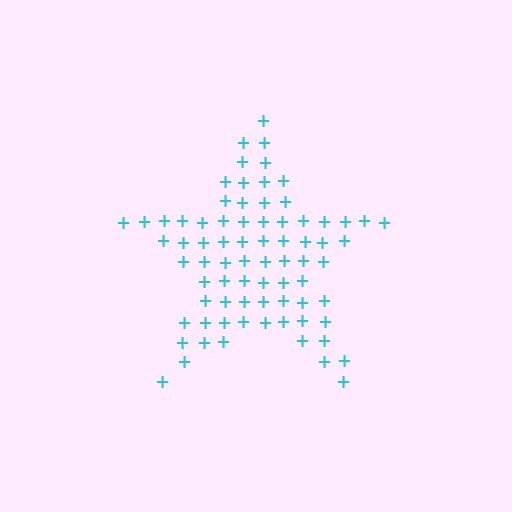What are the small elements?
The small elements are plus signs.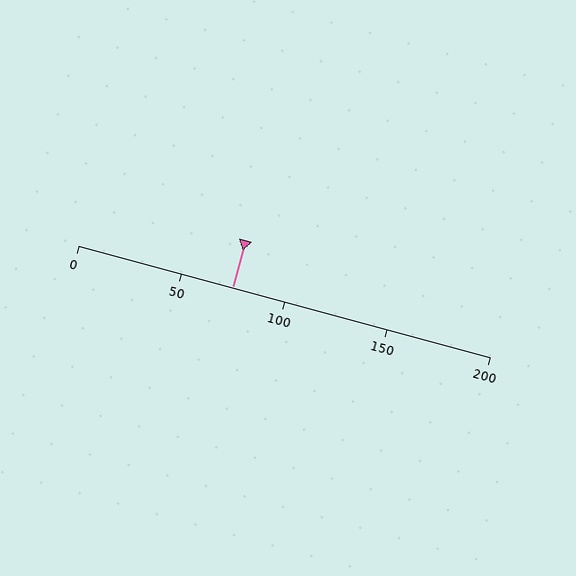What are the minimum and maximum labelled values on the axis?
The axis runs from 0 to 200.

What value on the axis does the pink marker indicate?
The marker indicates approximately 75.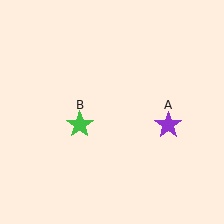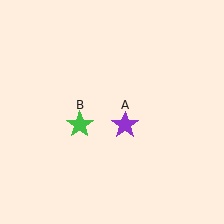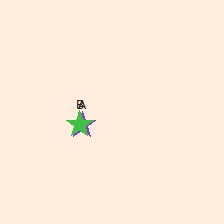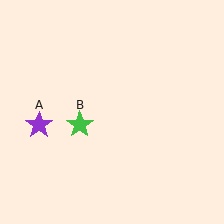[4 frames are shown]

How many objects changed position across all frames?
1 object changed position: purple star (object A).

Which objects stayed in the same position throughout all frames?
Green star (object B) remained stationary.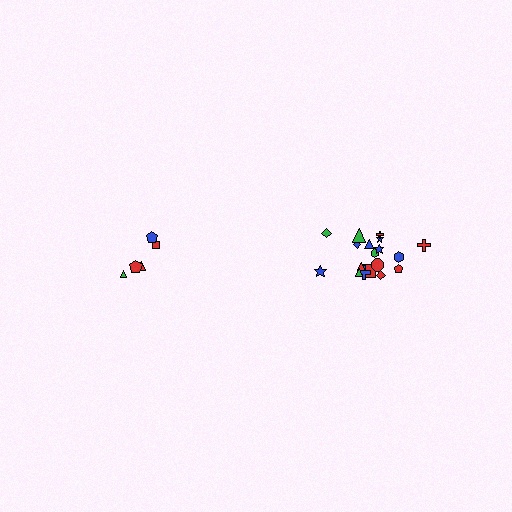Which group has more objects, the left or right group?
The right group.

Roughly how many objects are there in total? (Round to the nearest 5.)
Roughly 25 objects in total.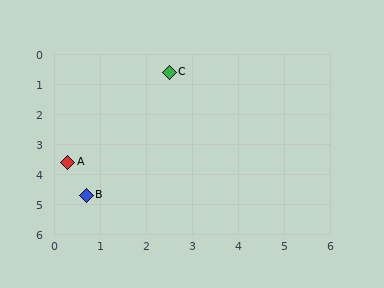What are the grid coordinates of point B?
Point B is at approximately (0.7, 4.7).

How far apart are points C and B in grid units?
Points C and B are about 4.5 grid units apart.